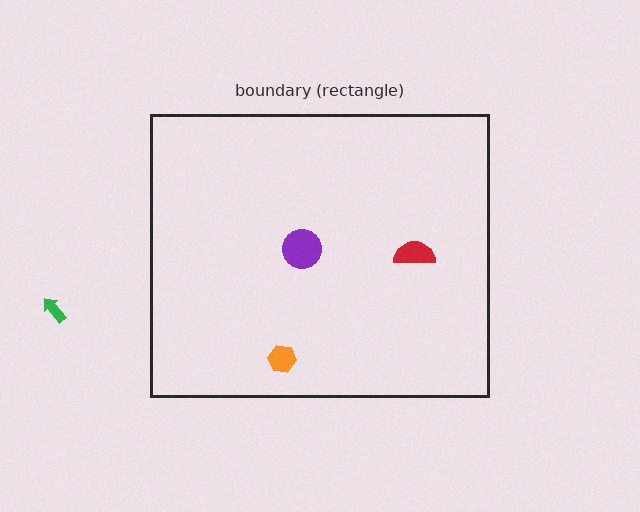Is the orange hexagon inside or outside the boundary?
Inside.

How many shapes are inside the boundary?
3 inside, 1 outside.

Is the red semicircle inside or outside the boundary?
Inside.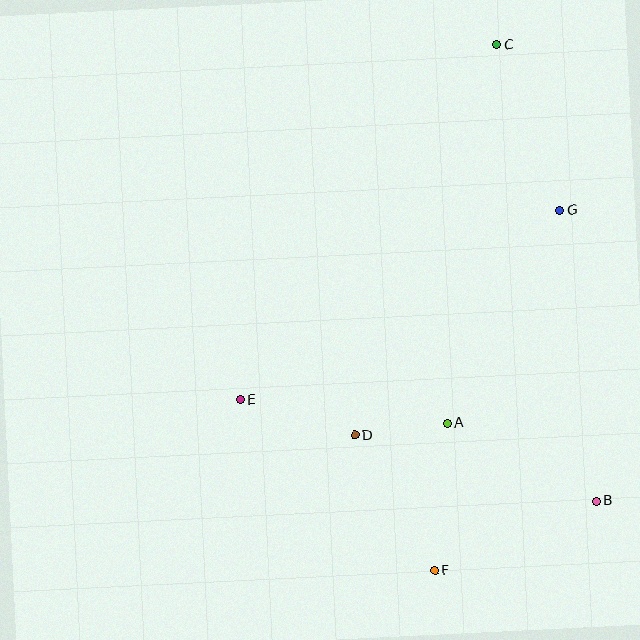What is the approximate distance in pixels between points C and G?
The distance between C and G is approximately 177 pixels.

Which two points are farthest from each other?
Points C and F are farthest from each other.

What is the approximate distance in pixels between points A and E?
The distance between A and E is approximately 209 pixels.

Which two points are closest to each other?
Points A and D are closest to each other.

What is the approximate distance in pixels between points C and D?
The distance between C and D is approximately 415 pixels.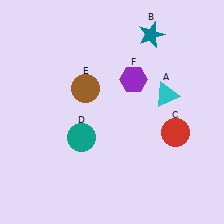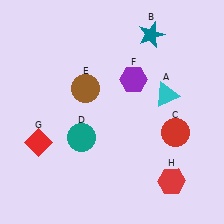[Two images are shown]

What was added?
A red diamond (G), a red hexagon (H) were added in Image 2.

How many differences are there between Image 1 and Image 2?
There are 2 differences between the two images.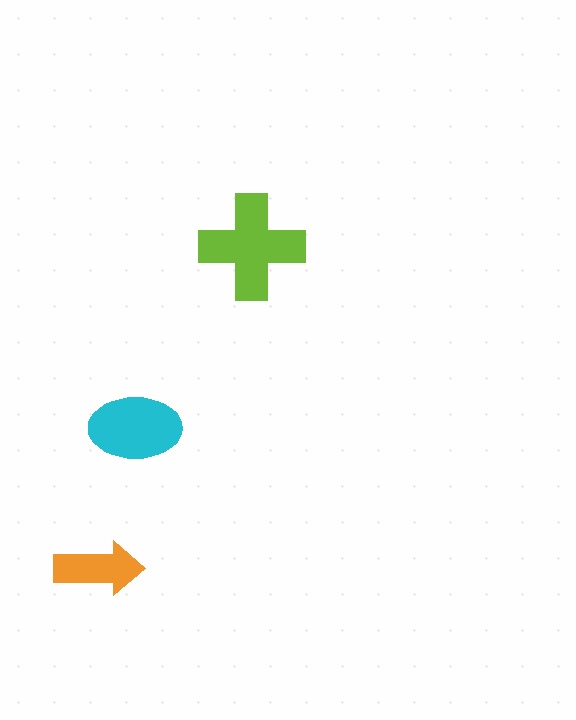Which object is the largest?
The lime cross.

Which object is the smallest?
The orange arrow.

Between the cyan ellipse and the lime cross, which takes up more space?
The lime cross.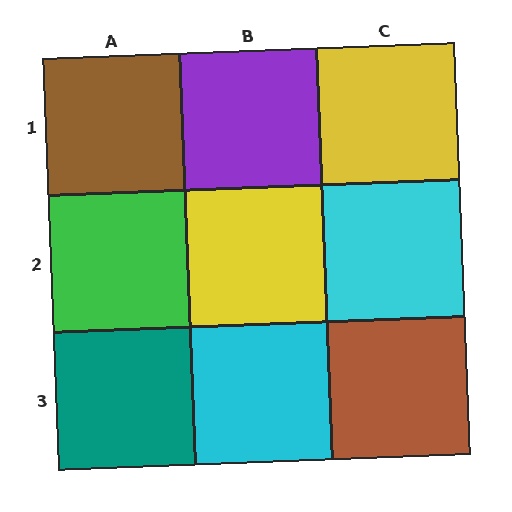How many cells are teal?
1 cell is teal.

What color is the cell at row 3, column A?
Teal.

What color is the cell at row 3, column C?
Brown.